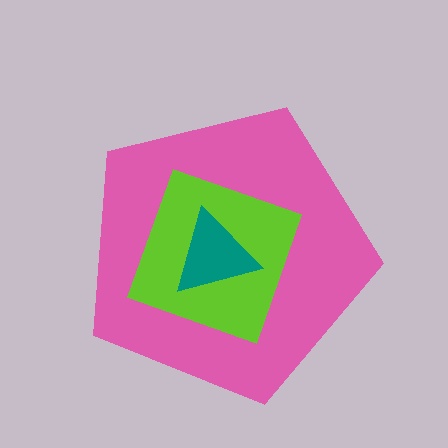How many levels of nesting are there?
3.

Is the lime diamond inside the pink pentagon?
Yes.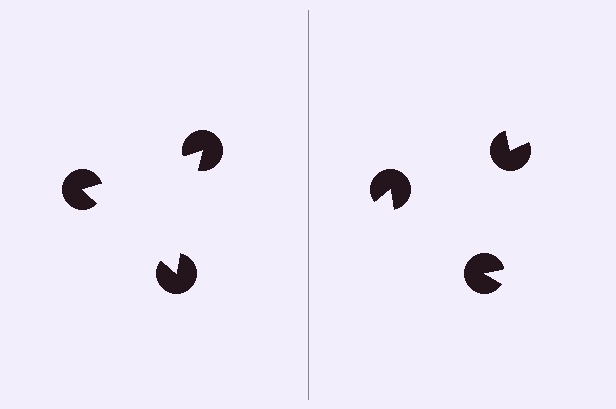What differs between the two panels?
The pac-man discs are positioned identically on both sides; only the wedge orientations differ. On the left they align to a triangle; on the right they are misaligned.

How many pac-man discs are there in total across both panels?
6 — 3 on each side.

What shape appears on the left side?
An illusory triangle.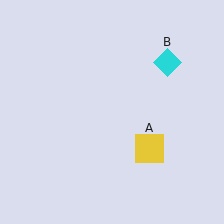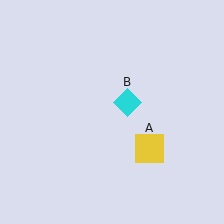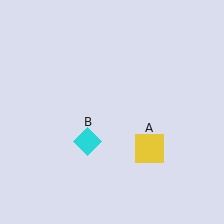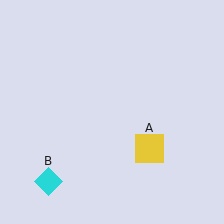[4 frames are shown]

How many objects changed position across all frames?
1 object changed position: cyan diamond (object B).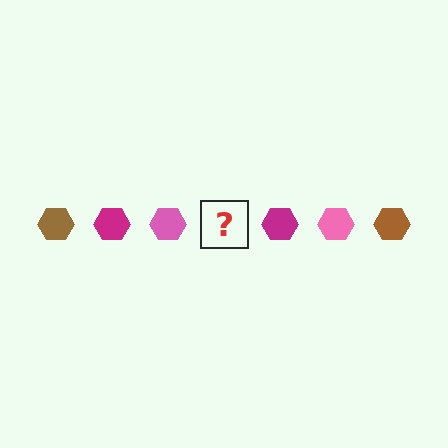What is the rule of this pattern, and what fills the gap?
The rule is that the pattern cycles through brown, magenta, pink hexagons. The gap should be filled with a brown hexagon.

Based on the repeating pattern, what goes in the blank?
The blank should be a brown hexagon.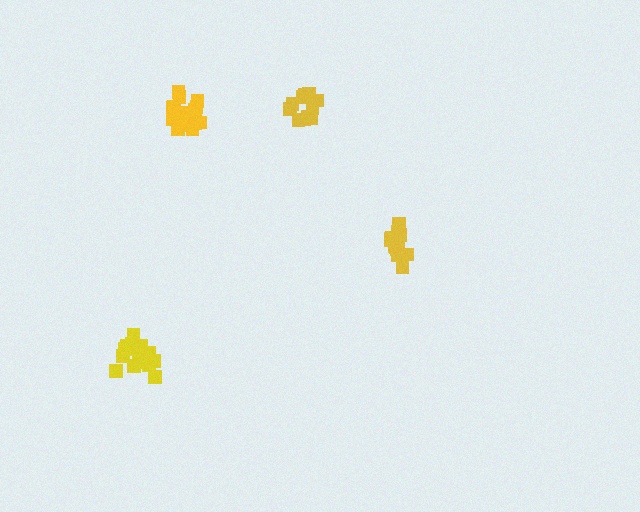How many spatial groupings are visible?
There are 4 spatial groupings.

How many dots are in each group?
Group 1: 15 dots, Group 2: 16 dots, Group 3: 11 dots, Group 4: 14 dots (56 total).